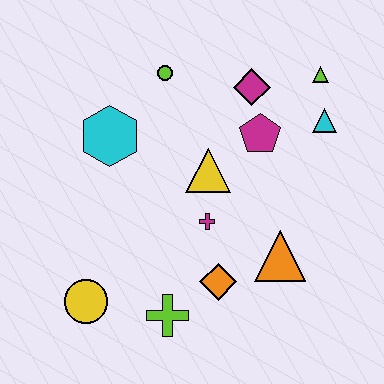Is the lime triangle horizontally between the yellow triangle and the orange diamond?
No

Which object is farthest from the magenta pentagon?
The yellow circle is farthest from the magenta pentagon.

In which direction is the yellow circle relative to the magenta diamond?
The yellow circle is below the magenta diamond.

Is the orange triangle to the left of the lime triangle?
Yes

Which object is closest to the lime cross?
The orange diamond is closest to the lime cross.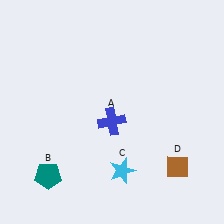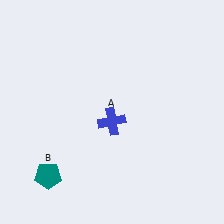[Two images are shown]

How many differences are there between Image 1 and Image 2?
There are 2 differences between the two images.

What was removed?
The brown diamond (D), the cyan star (C) were removed in Image 2.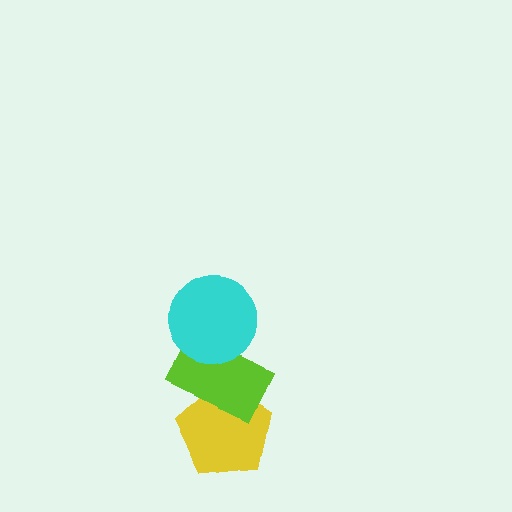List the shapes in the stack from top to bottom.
From top to bottom: the cyan circle, the lime rectangle, the yellow pentagon.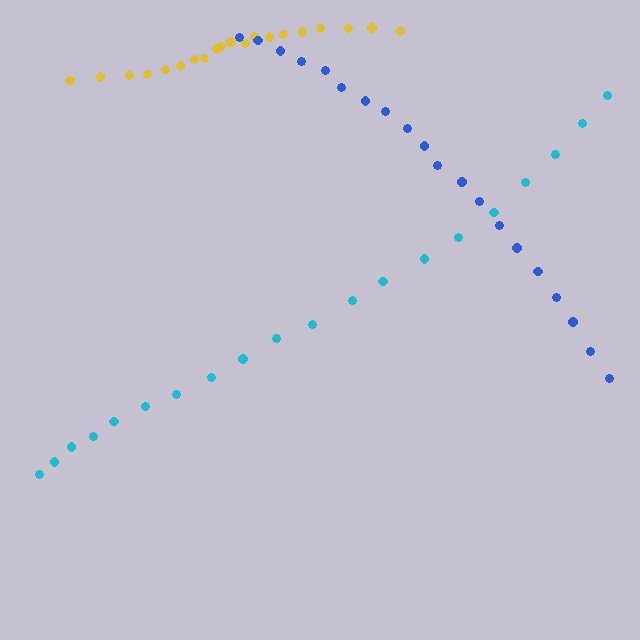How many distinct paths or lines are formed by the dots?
There are 3 distinct paths.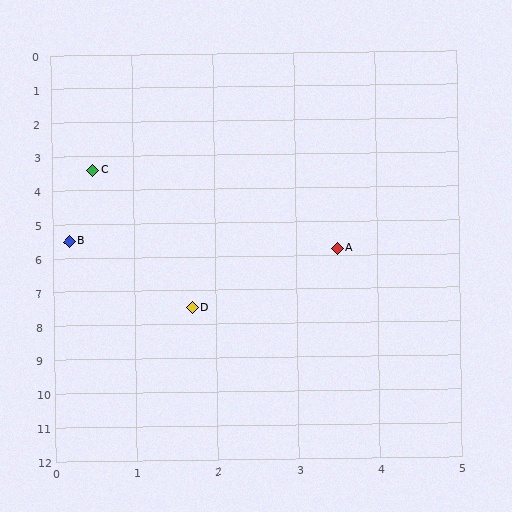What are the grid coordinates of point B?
Point B is at approximately (0.2, 5.5).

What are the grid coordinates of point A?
Point A is at approximately (3.5, 5.8).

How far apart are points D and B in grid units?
Points D and B are about 2.5 grid units apart.